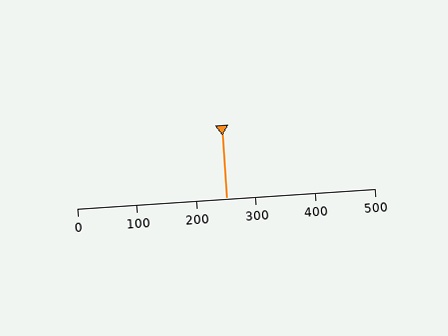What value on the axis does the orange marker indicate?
The marker indicates approximately 250.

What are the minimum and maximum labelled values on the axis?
The axis runs from 0 to 500.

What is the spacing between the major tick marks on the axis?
The major ticks are spaced 100 apart.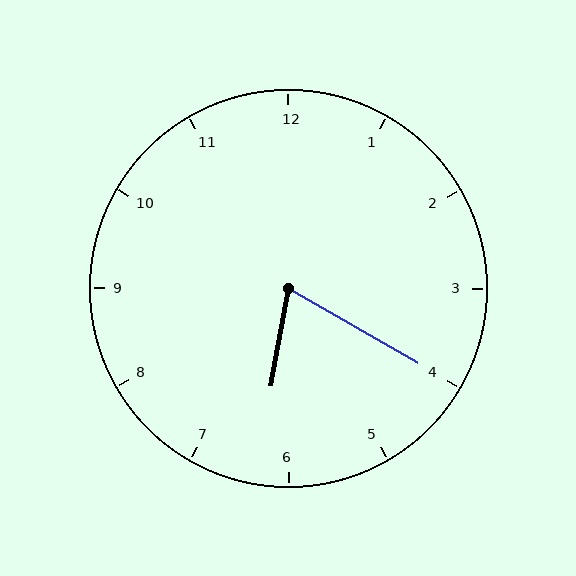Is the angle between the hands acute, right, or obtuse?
It is acute.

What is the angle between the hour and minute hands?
Approximately 70 degrees.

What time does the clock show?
6:20.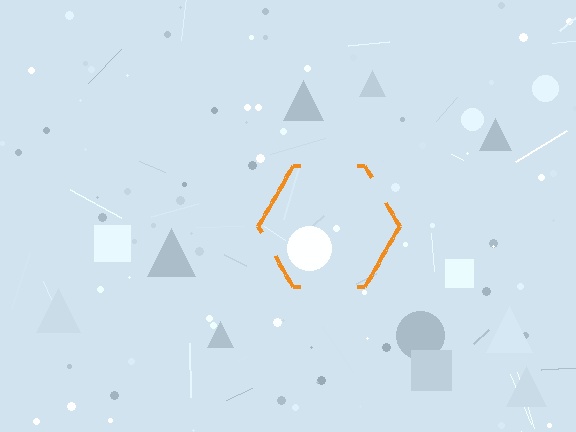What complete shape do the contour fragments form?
The contour fragments form a hexagon.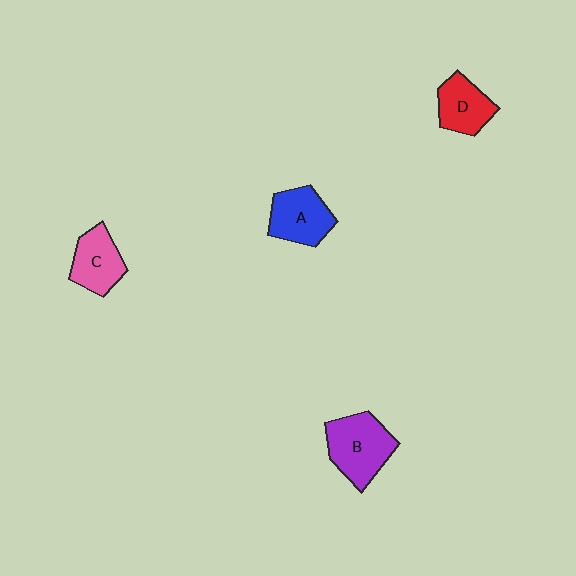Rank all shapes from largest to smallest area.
From largest to smallest: B (purple), A (blue), C (pink), D (red).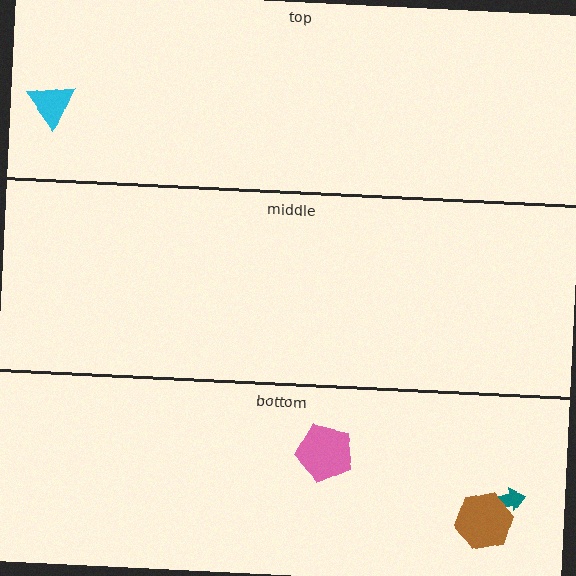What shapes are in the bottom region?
The pink pentagon, the teal arrow, the brown hexagon.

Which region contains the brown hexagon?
The bottom region.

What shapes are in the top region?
The cyan triangle.